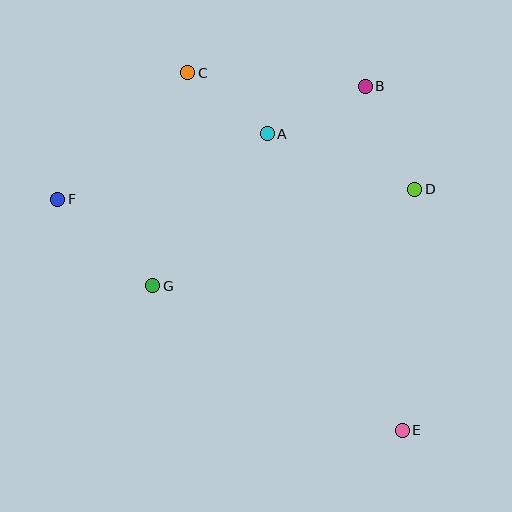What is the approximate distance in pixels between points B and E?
The distance between B and E is approximately 346 pixels.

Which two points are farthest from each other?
Points C and E are farthest from each other.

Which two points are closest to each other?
Points A and C are closest to each other.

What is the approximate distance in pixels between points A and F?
The distance between A and F is approximately 219 pixels.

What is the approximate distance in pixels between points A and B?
The distance between A and B is approximately 109 pixels.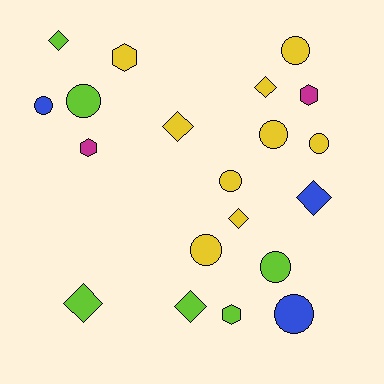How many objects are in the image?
There are 20 objects.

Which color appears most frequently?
Yellow, with 9 objects.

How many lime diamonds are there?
There are 3 lime diamonds.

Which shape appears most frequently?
Circle, with 9 objects.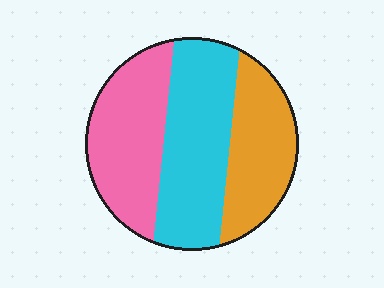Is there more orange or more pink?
Pink.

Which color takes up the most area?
Cyan, at roughly 40%.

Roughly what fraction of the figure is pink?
Pink covers 33% of the figure.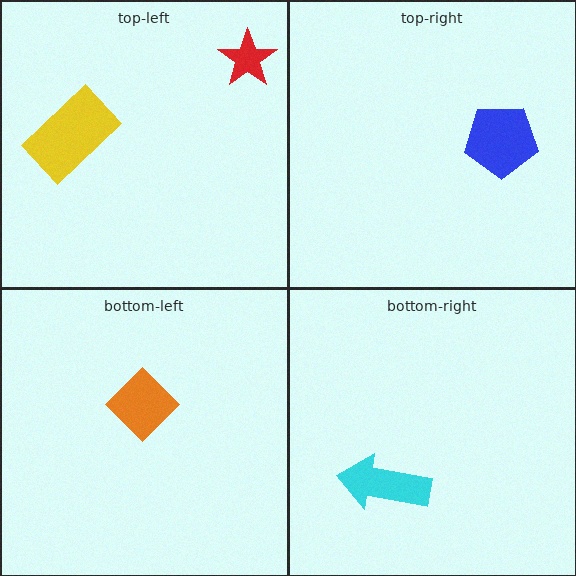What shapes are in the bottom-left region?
The orange diamond.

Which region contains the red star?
The top-left region.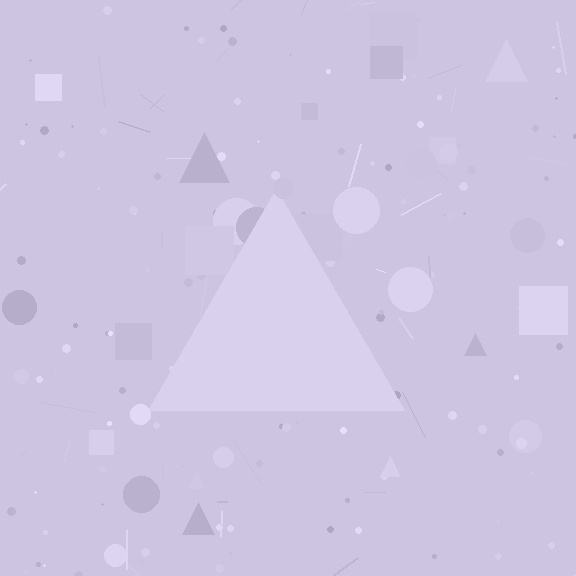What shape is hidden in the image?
A triangle is hidden in the image.